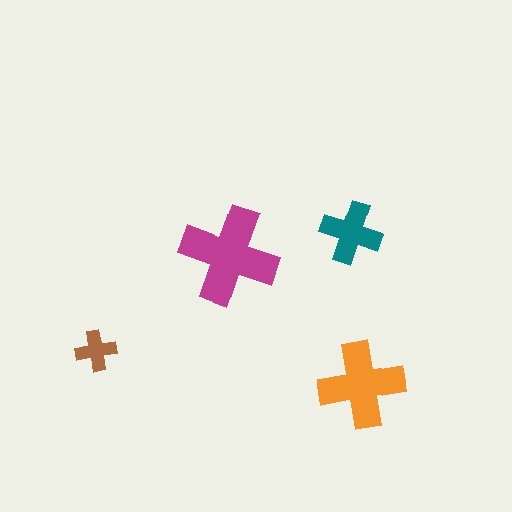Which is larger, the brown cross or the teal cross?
The teal one.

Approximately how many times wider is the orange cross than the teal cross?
About 1.5 times wider.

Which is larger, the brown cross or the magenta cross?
The magenta one.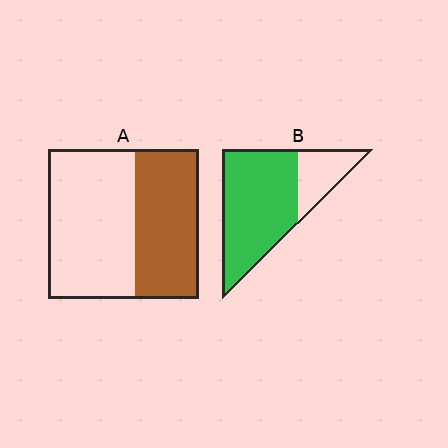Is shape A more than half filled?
No.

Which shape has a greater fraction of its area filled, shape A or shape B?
Shape B.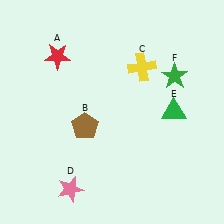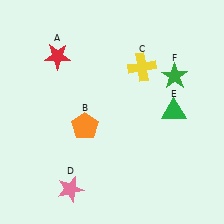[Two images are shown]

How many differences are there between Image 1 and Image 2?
There is 1 difference between the two images.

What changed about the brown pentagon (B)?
In Image 1, B is brown. In Image 2, it changed to orange.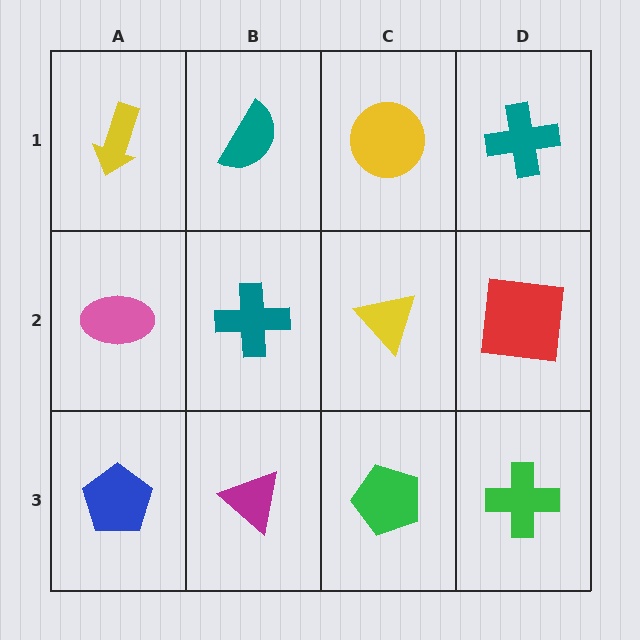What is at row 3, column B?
A magenta triangle.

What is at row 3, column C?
A green pentagon.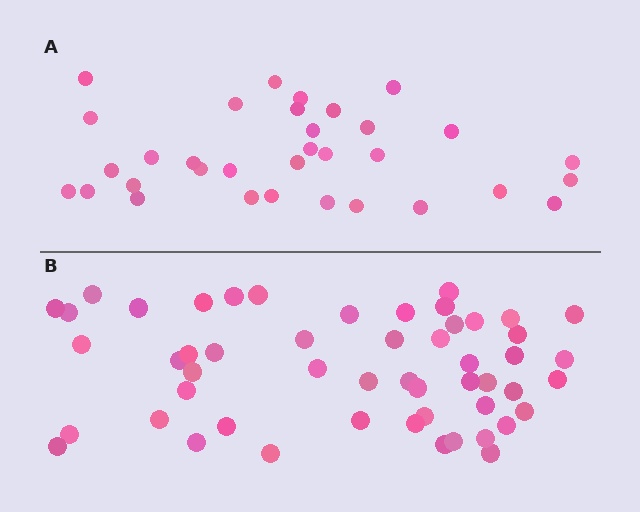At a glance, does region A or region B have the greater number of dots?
Region B (the bottom region) has more dots.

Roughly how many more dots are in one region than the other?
Region B has approximately 20 more dots than region A.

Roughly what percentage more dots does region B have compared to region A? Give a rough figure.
About 60% more.